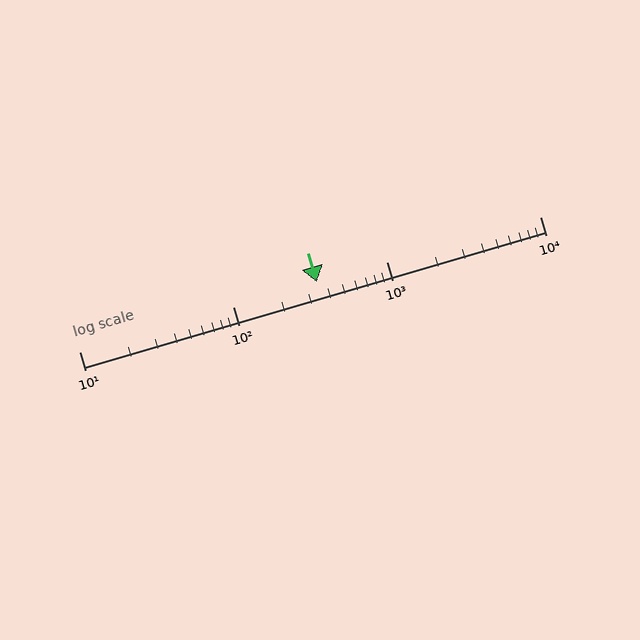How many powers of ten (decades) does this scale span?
The scale spans 3 decades, from 10 to 10000.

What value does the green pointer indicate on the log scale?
The pointer indicates approximately 350.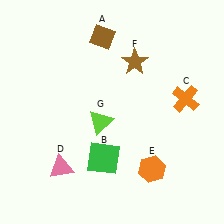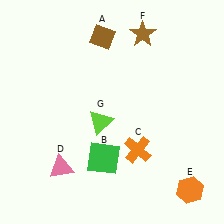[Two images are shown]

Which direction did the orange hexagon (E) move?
The orange hexagon (E) moved right.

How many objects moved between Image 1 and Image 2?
3 objects moved between the two images.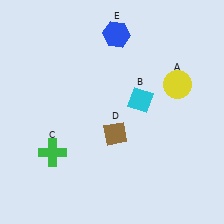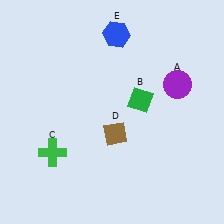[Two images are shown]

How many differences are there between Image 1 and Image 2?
There are 2 differences between the two images.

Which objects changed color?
A changed from yellow to purple. B changed from cyan to green.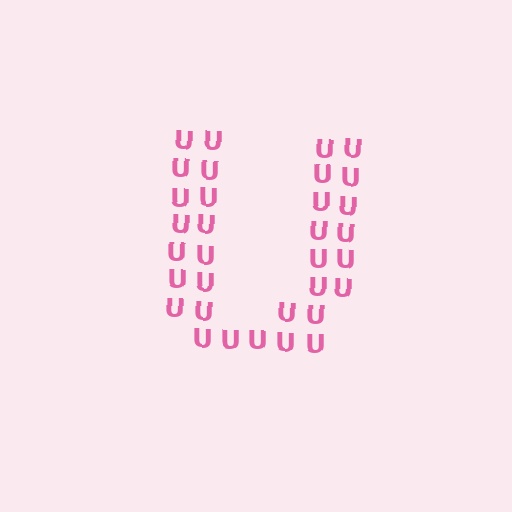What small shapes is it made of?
It is made of small letter U's.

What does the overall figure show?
The overall figure shows the letter U.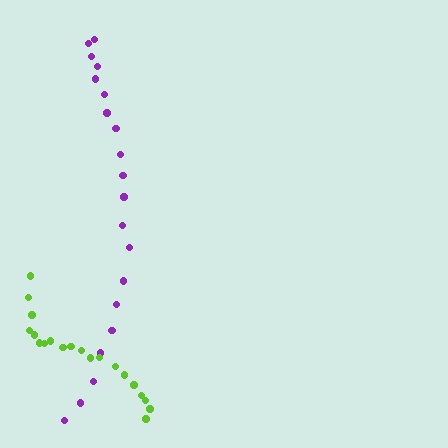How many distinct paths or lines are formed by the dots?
There are 2 distinct paths.